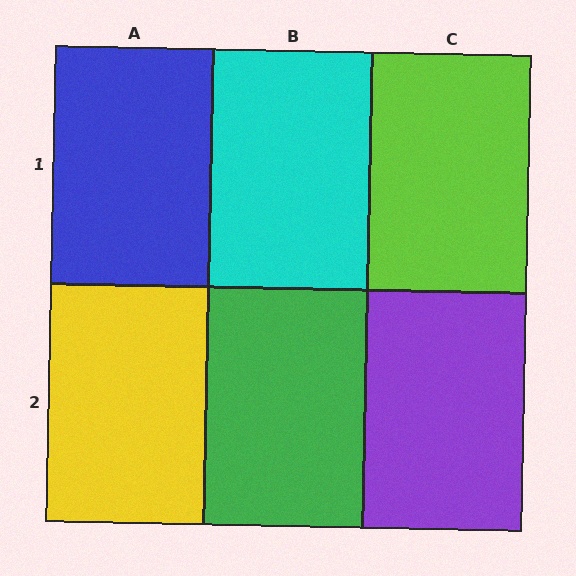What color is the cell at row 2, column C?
Purple.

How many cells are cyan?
1 cell is cyan.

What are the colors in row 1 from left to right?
Blue, cyan, lime.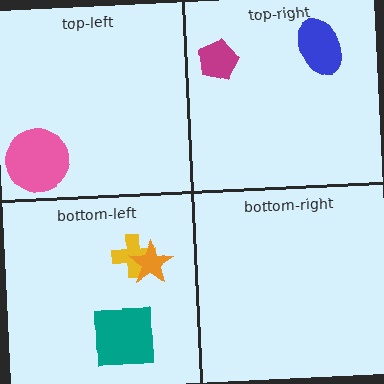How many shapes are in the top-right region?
2.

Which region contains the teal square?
The bottom-left region.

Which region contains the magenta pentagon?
The top-right region.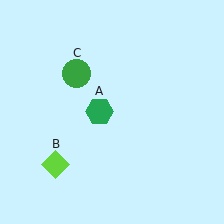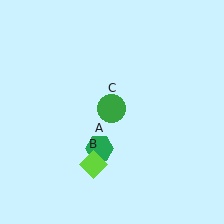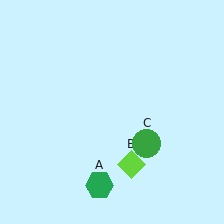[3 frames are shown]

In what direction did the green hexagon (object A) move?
The green hexagon (object A) moved down.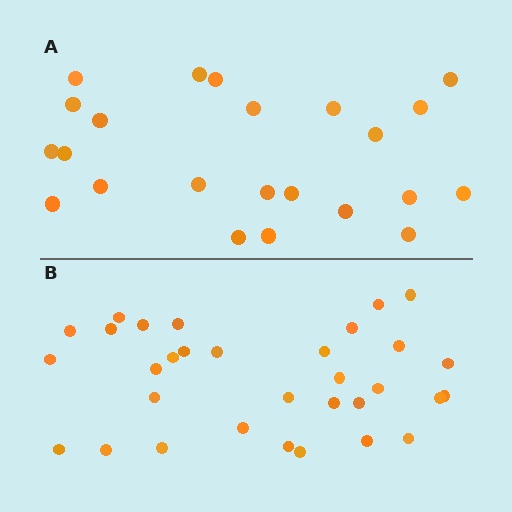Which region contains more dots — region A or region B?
Region B (the bottom region) has more dots.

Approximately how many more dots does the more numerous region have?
Region B has roughly 8 or so more dots than region A.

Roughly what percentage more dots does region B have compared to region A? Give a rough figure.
About 40% more.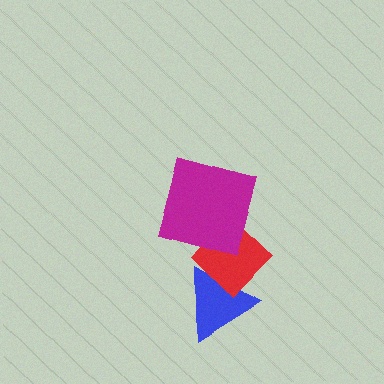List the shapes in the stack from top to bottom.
From top to bottom: the magenta square, the red diamond, the blue triangle.